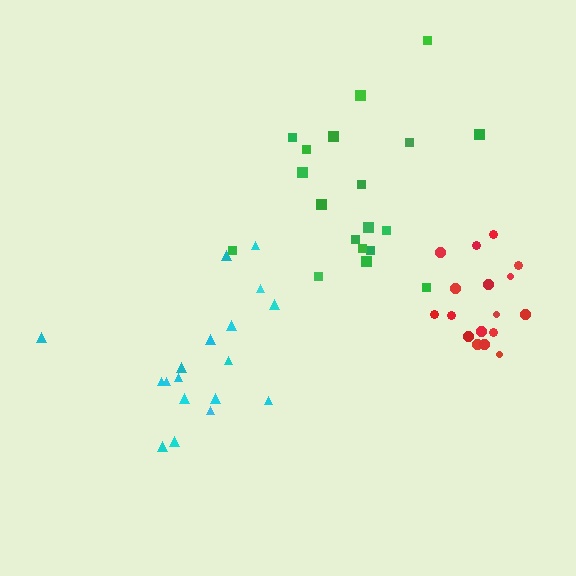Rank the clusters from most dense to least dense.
red, cyan, green.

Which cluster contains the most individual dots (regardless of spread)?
Green (19).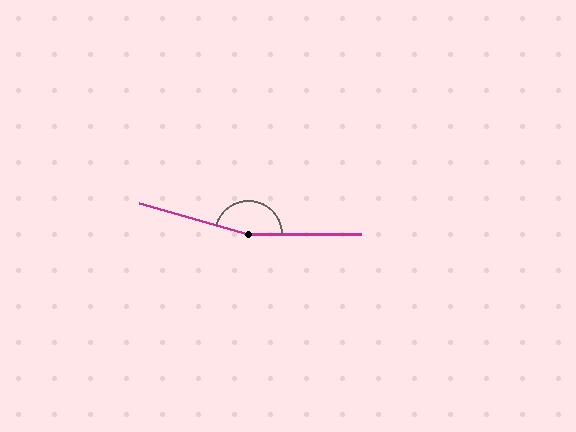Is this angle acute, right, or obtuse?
It is obtuse.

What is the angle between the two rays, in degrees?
Approximately 164 degrees.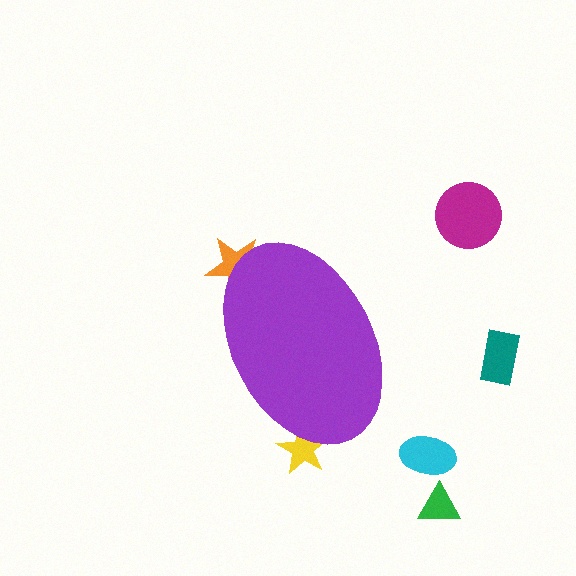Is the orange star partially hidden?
Yes, the orange star is partially hidden behind the purple ellipse.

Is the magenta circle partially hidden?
No, the magenta circle is fully visible.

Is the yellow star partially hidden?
Yes, the yellow star is partially hidden behind the purple ellipse.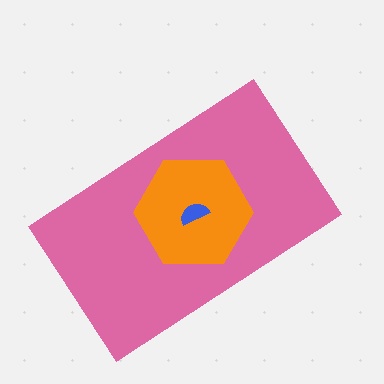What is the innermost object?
The blue semicircle.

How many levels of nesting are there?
3.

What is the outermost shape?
The pink rectangle.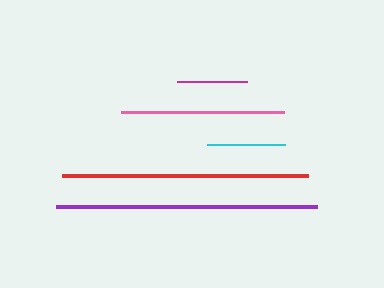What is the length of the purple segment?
The purple segment is approximately 261 pixels long.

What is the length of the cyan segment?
The cyan segment is approximately 78 pixels long.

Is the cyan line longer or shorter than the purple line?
The purple line is longer than the cyan line.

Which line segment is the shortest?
The magenta line is the shortest at approximately 70 pixels.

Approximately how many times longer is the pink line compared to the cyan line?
The pink line is approximately 2.1 times the length of the cyan line.